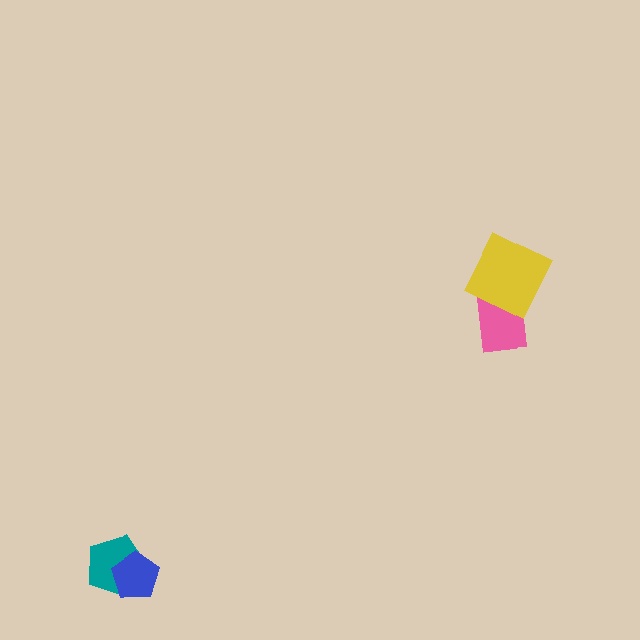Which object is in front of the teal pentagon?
The blue pentagon is in front of the teal pentagon.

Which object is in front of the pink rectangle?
The yellow diamond is in front of the pink rectangle.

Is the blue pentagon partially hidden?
No, no other shape covers it.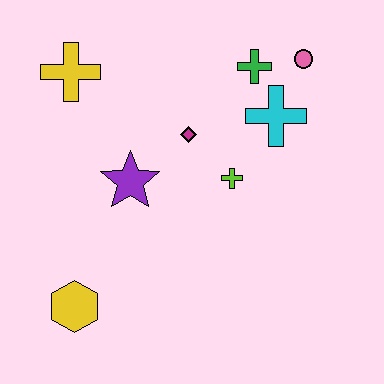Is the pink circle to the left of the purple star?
No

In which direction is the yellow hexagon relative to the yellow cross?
The yellow hexagon is below the yellow cross.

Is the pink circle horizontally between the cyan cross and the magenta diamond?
No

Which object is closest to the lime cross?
The magenta diamond is closest to the lime cross.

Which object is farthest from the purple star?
The pink circle is farthest from the purple star.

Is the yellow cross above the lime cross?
Yes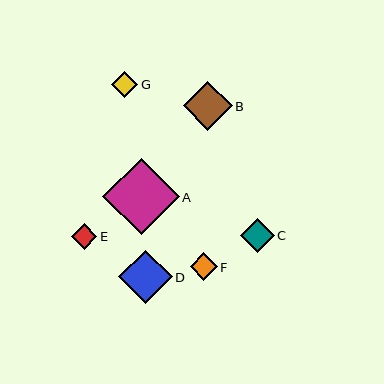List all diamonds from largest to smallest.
From largest to smallest: A, D, B, C, F, G, E.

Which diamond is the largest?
Diamond A is the largest with a size of approximately 76 pixels.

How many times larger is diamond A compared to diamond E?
Diamond A is approximately 3.0 times the size of diamond E.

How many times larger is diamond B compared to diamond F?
Diamond B is approximately 1.8 times the size of diamond F.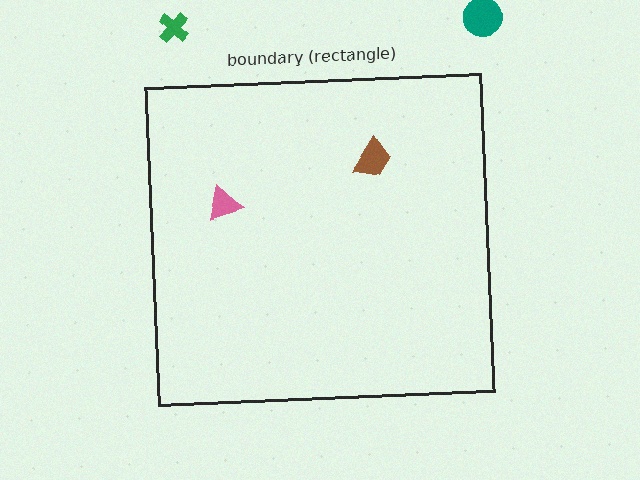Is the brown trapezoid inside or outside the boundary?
Inside.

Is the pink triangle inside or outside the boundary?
Inside.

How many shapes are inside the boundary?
2 inside, 2 outside.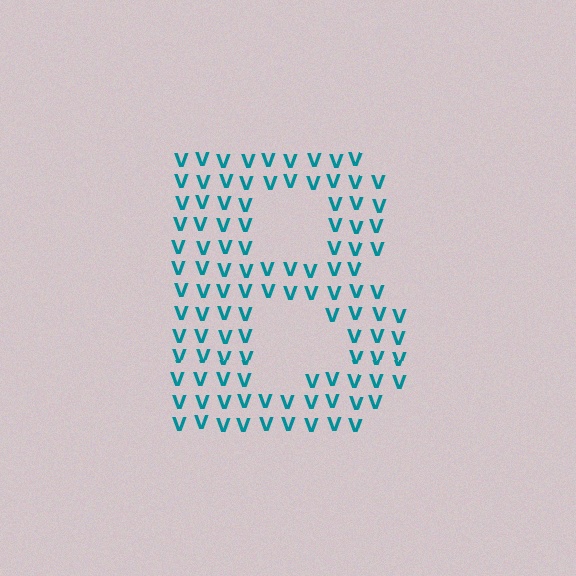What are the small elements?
The small elements are letter V's.